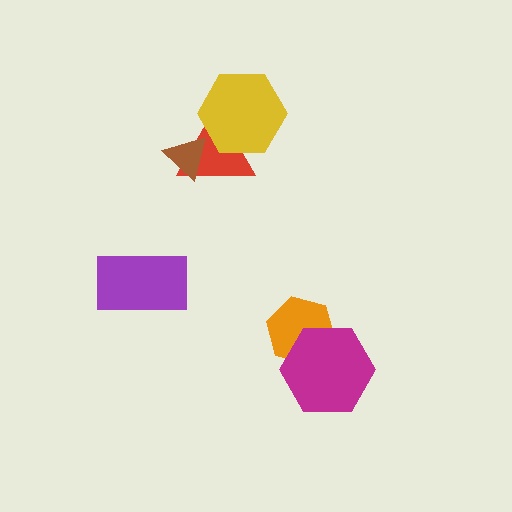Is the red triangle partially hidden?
Yes, it is partially covered by another shape.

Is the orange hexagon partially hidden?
Yes, it is partially covered by another shape.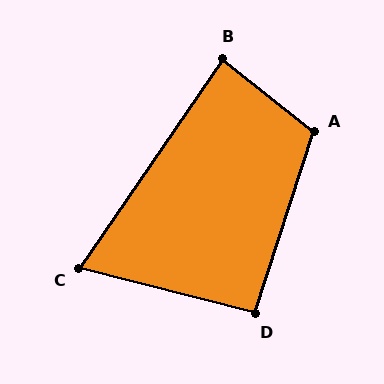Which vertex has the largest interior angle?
A, at approximately 110 degrees.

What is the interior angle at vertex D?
Approximately 94 degrees (approximately right).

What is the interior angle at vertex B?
Approximately 86 degrees (approximately right).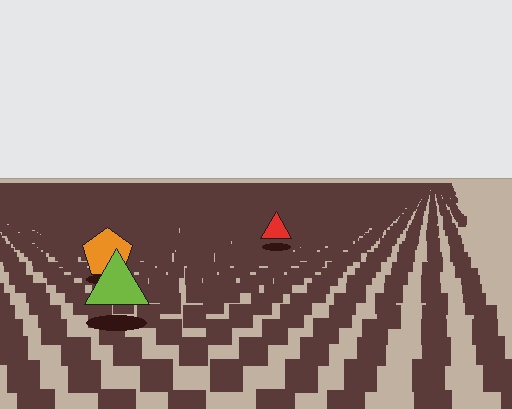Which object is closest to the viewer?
The lime triangle is closest. The texture marks near it are larger and more spread out.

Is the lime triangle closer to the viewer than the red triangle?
Yes. The lime triangle is closer — you can tell from the texture gradient: the ground texture is coarser near it.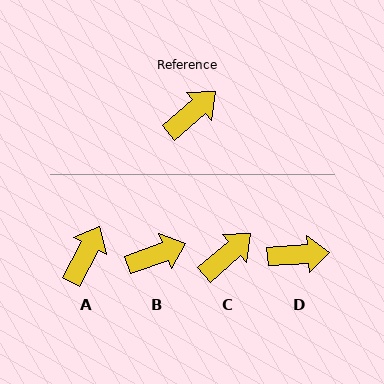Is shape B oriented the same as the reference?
No, it is off by about 21 degrees.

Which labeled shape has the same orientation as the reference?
C.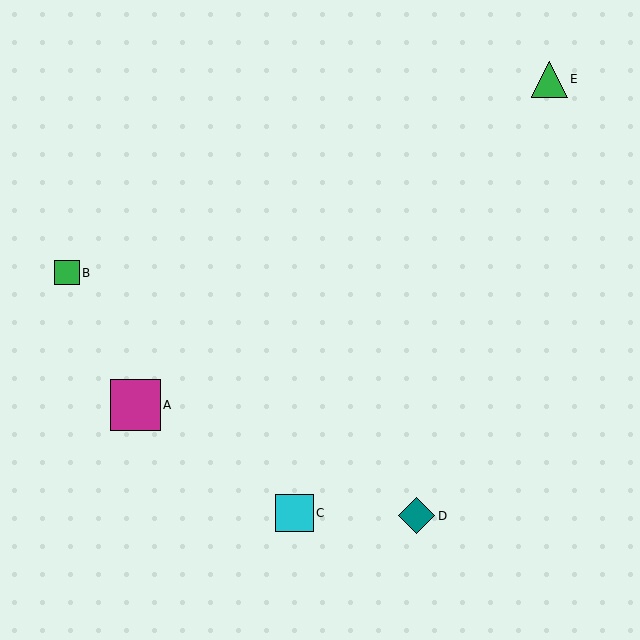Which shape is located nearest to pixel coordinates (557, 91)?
The green triangle (labeled E) at (549, 79) is nearest to that location.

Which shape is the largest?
The magenta square (labeled A) is the largest.